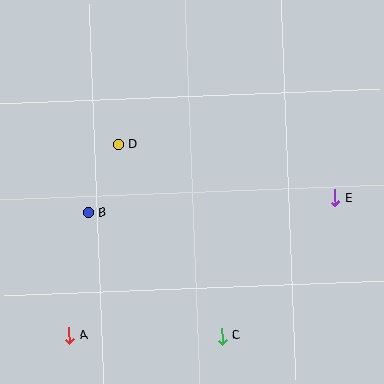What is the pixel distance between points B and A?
The distance between B and A is 124 pixels.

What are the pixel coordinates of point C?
Point C is at (222, 336).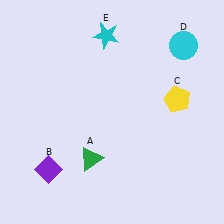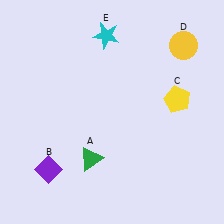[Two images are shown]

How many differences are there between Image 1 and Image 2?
There is 1 difference between the two images.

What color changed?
The circle (D) changed from cyan in Image 1 to yellow in Image 2.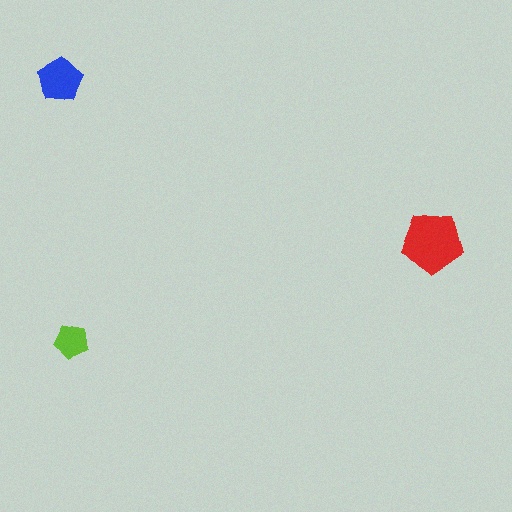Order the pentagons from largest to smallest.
the red one, the blue one, the lime one.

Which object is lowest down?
The lime pentagon is bottommost.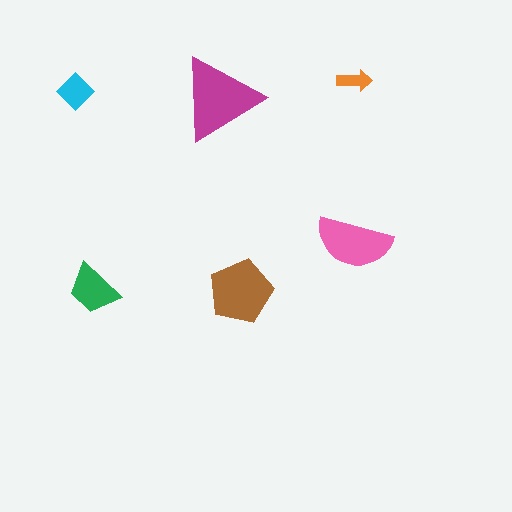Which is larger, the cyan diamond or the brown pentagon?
The brown pentagon.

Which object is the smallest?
The orange arrow.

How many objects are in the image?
There are 6 objects in the image.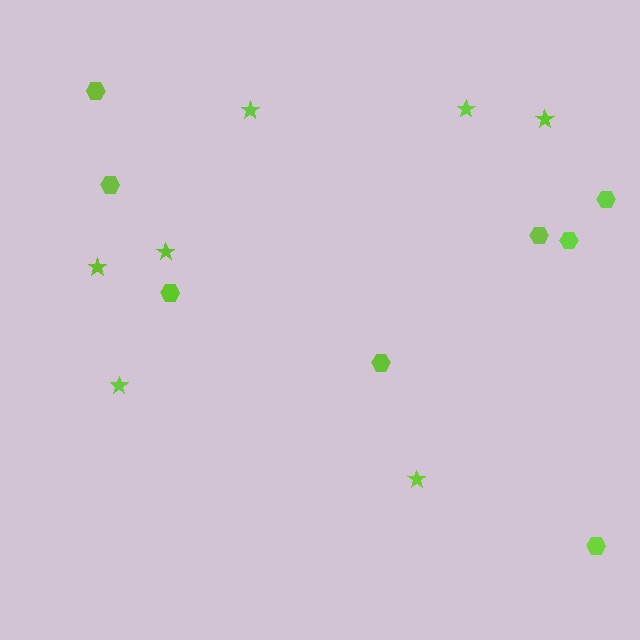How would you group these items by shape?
There are 2 groups: one group of hexagons (8) and one group of stars (7).